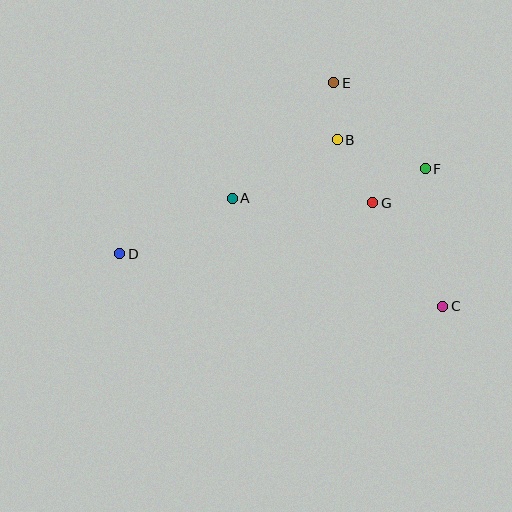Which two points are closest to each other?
Points B and E are closest to each other.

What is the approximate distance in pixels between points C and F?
The distance between C and F is approximately 138 pixels.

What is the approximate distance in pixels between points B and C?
The distance between B and C is approximately 197 pixels.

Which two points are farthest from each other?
Points C and D are farthest from each other.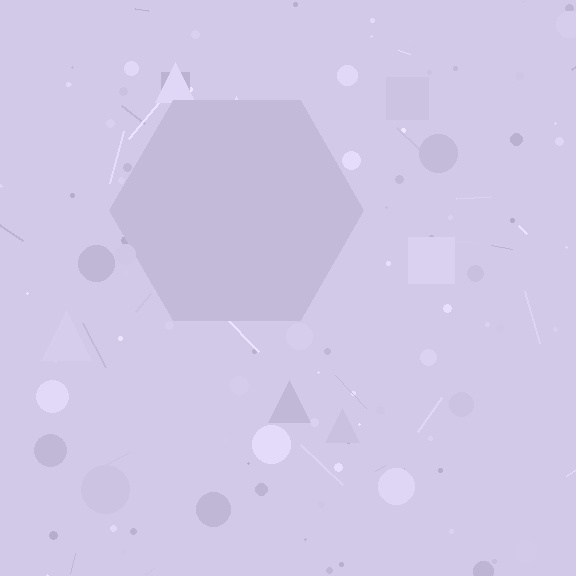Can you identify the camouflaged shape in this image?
The camouflaged shape is a hexagon.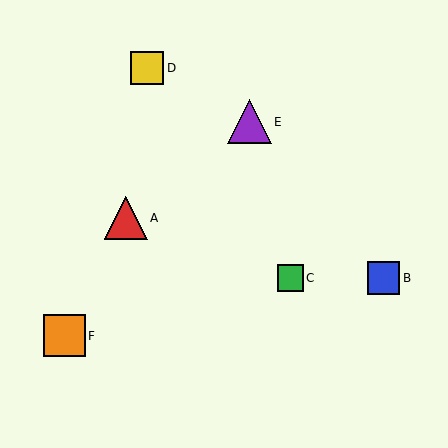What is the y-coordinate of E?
Object E is at y≈122.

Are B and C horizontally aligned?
Yes, both are at y≈278.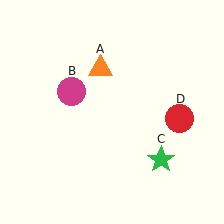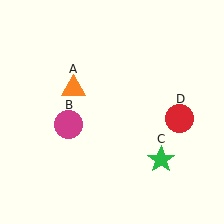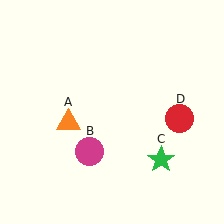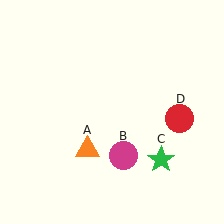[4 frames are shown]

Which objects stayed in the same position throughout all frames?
Green star (object C) and red circle (object D) remained stationary.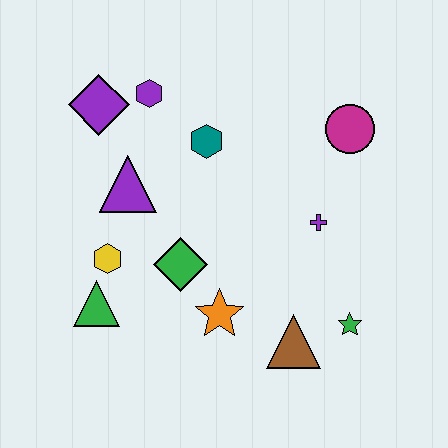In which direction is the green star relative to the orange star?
The green star is to the right of the orange star.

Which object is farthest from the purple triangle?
The green star is farthest from the purple triangle.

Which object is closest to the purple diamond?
The purple hexagon is closest to the purple diamond.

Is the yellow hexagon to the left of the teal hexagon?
Yes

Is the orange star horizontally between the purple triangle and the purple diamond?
No